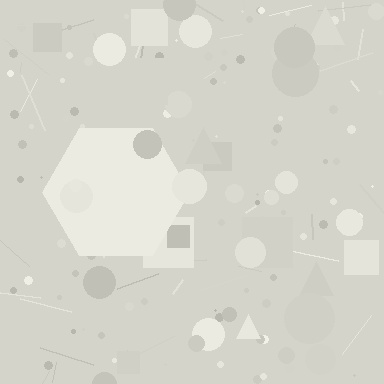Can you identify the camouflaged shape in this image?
The camouflaged shape is a hexagon.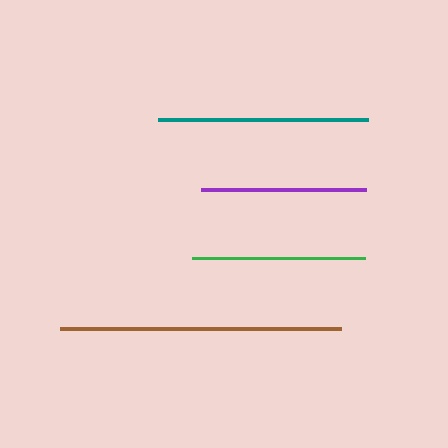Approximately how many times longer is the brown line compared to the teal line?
The brown line is approximately 1.3 times the length of the teal line.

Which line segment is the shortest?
The purple line is the shortest at approximately 166 pixels.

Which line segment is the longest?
The brown line is the longest at approximately 281 pixels.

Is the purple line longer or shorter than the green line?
The green line is longer than the purple line.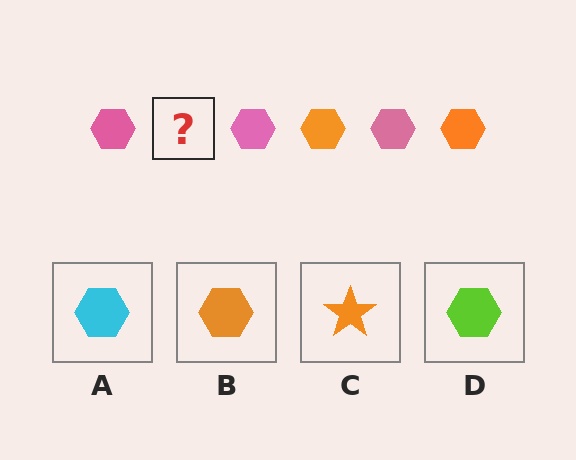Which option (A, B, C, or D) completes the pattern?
B.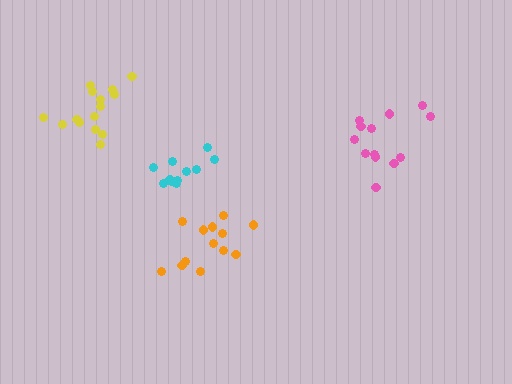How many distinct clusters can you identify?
There are 4 distinct clusters.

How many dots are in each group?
Group 1: 15 dots, Group 2: 11 dots, Group 3: 13 dots, Group 4: 13 dots (52 total).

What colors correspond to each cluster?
The clusters are colored: yellow, cyan, pink, orange.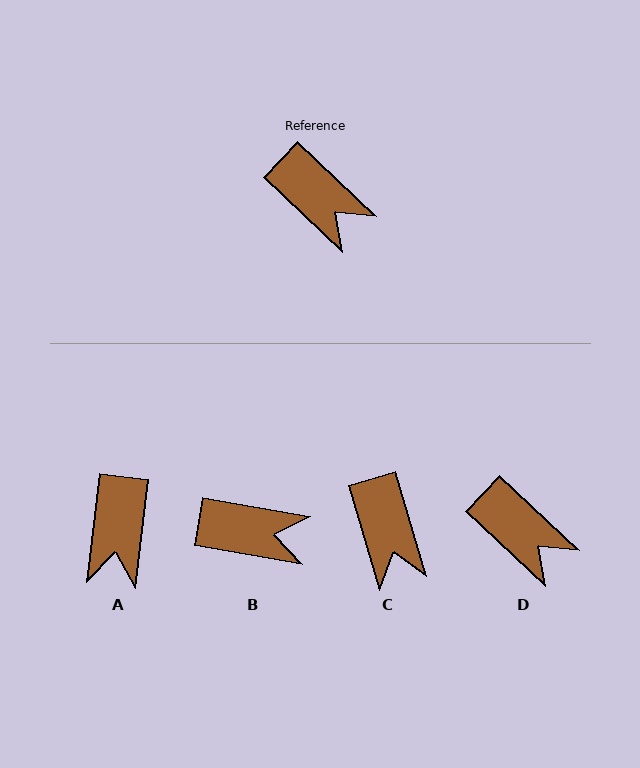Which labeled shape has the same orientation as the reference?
D.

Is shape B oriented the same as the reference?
No, it is off by about 33 degrees.